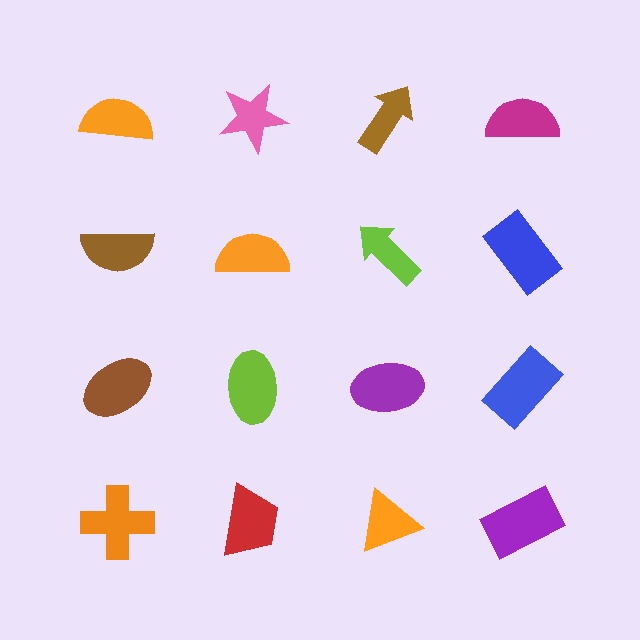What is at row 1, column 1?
An orange semicircle.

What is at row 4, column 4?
A purple rectangle.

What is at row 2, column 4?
A blue rectangle.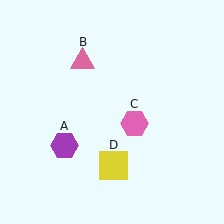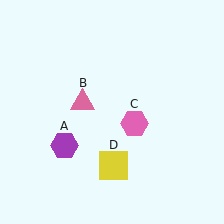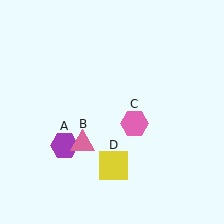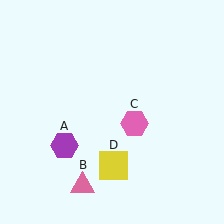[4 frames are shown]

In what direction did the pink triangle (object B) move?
The pink triangle (object B) moved down.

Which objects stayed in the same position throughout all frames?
Purple hexagon (object A) and pink hexagon (object C) and yellow square (object D) remained stationary.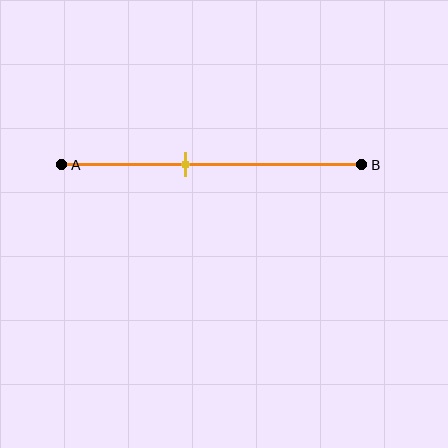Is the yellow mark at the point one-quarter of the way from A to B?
No, the mark is at about 40% from A, not at the 25% one-quarter point.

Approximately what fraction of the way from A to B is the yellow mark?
The yellow mark is approximately 40% of the way from A to B.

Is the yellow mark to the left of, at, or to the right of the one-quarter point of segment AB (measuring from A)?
The yellow mark is to the right of the one-quarter point of segment AB.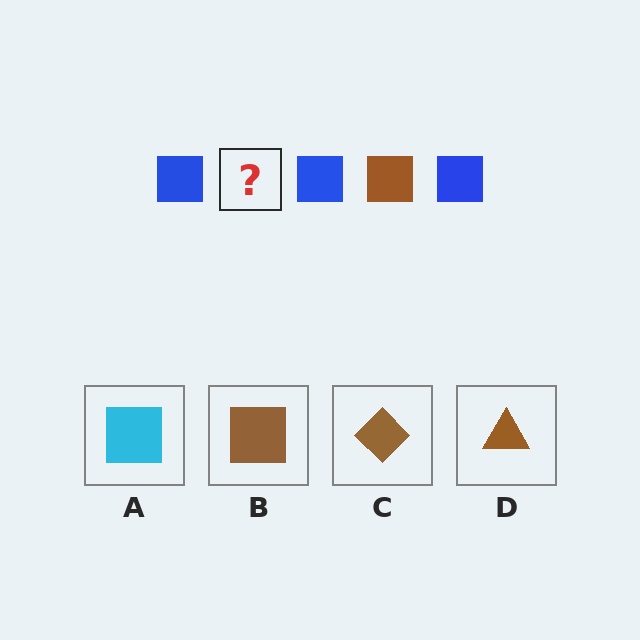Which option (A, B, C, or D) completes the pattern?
B.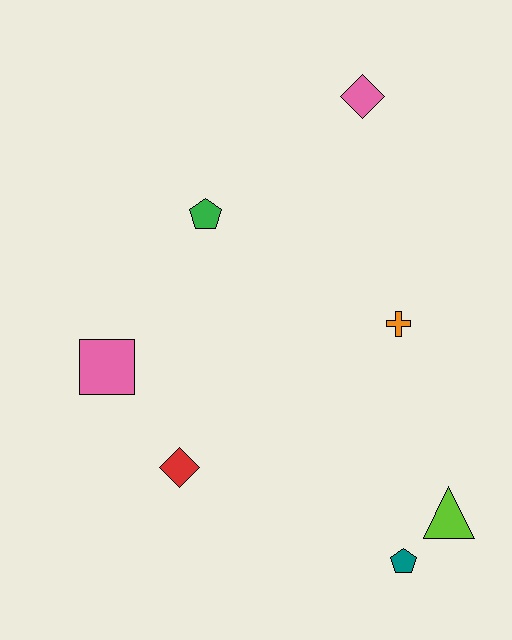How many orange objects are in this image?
There is 1 orange object.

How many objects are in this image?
There are 7 objects.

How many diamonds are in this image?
There are 2 diamonds.